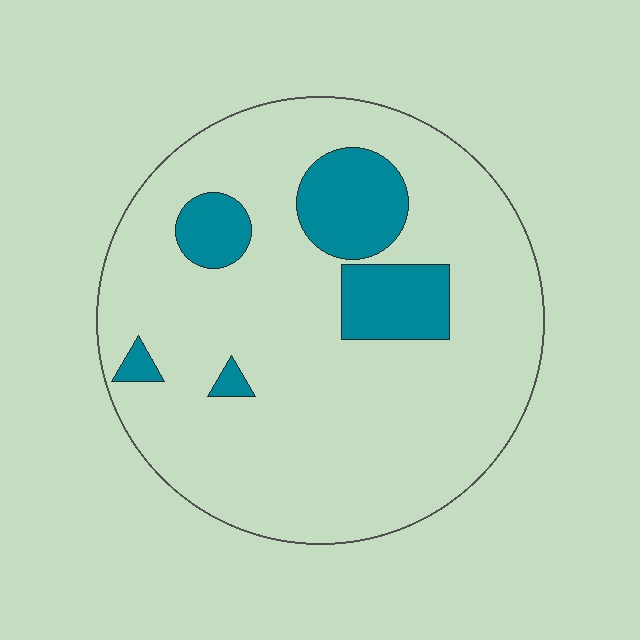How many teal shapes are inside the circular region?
5.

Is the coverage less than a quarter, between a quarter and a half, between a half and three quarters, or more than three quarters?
Less than a quarter.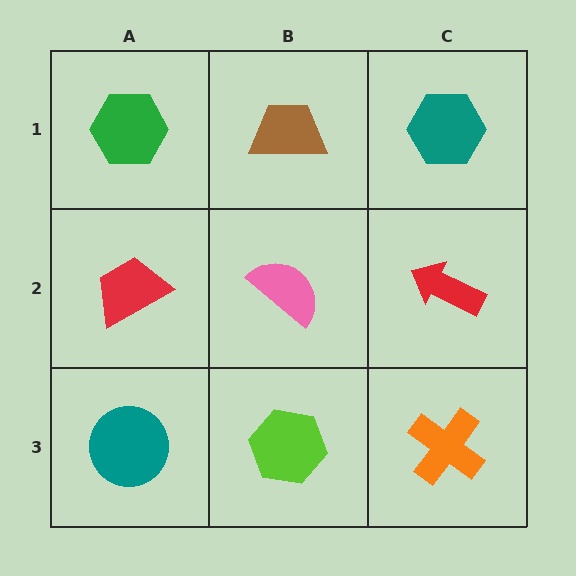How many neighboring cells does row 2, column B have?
4.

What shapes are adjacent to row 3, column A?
A red trapezoid (row 2, column A), a lime hexagon (row 3, column B).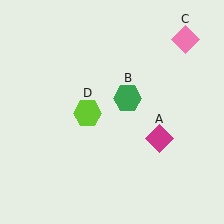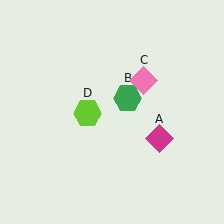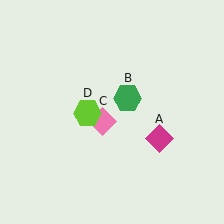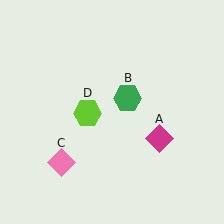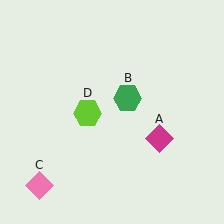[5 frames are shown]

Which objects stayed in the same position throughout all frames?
Magenta diamond (object A) and green hexagon (object B) and lime hexagon (object D) remained stationary.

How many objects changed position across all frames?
1 object changed position: pink diamond (object C).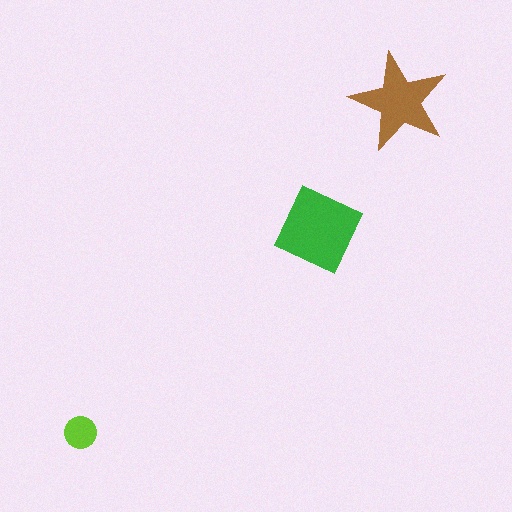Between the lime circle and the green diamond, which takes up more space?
The green diamond.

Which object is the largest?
The green diamond.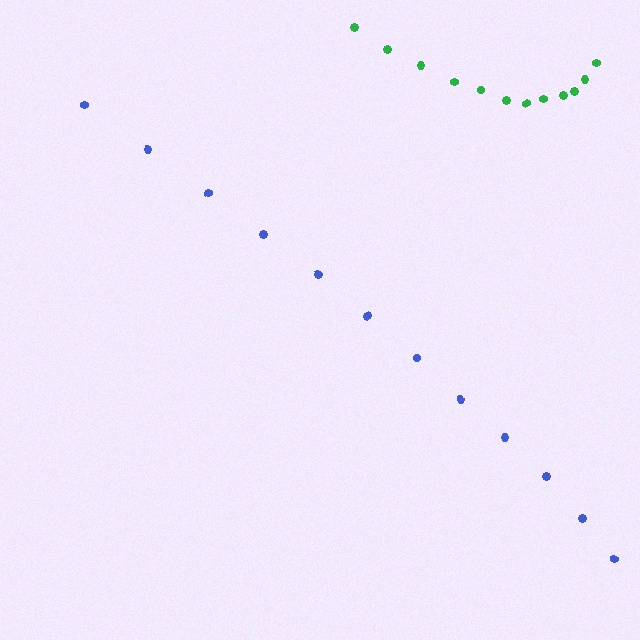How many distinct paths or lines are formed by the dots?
There are 2 distinct paths.